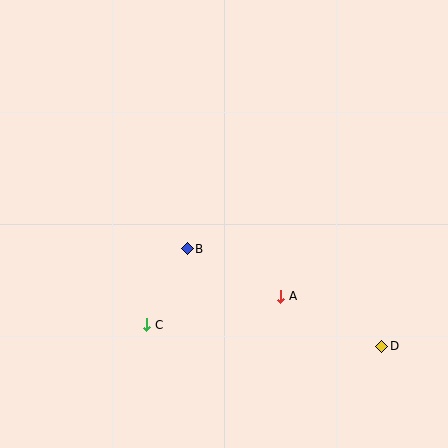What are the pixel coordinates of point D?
Point D is at (382, 346).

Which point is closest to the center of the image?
Point B at (187, 249) is closest to the center.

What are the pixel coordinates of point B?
Point B is at (187, 249).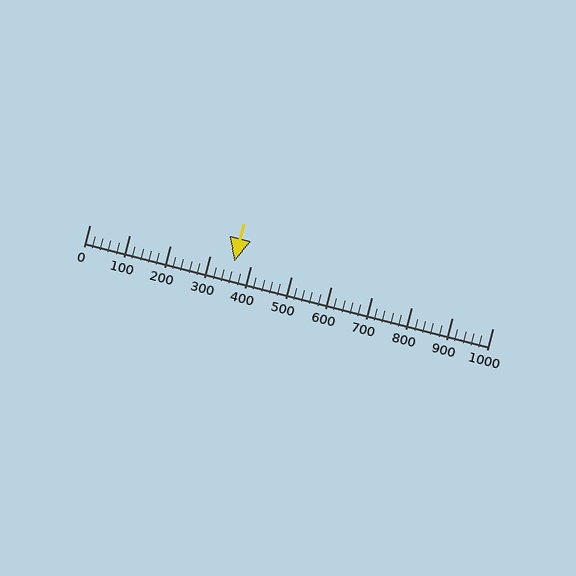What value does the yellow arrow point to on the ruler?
The yellow arrow points to approximately 360.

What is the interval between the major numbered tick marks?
The major tick marks are spaced 100 units apart.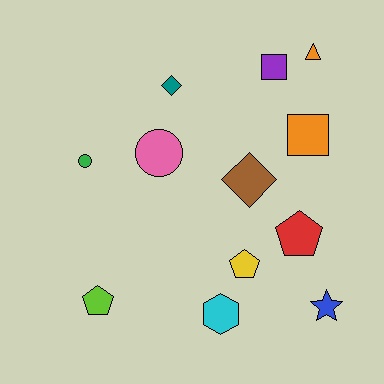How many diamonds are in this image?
There are 2 diamonds.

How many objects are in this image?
There are 12 objects.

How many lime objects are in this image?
There is 1 lime object.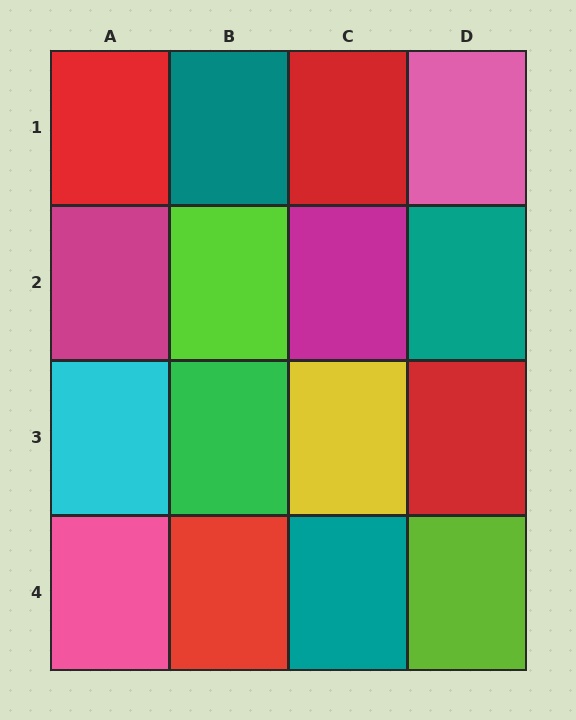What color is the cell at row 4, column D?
Lime.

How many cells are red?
4 cells are red.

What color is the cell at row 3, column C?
Yellow.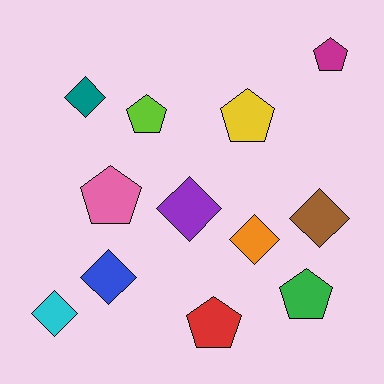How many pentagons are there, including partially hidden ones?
There are 6 pentagons.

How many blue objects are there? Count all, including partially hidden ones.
There is 1 blue object.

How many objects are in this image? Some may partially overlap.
There are 12 objects.